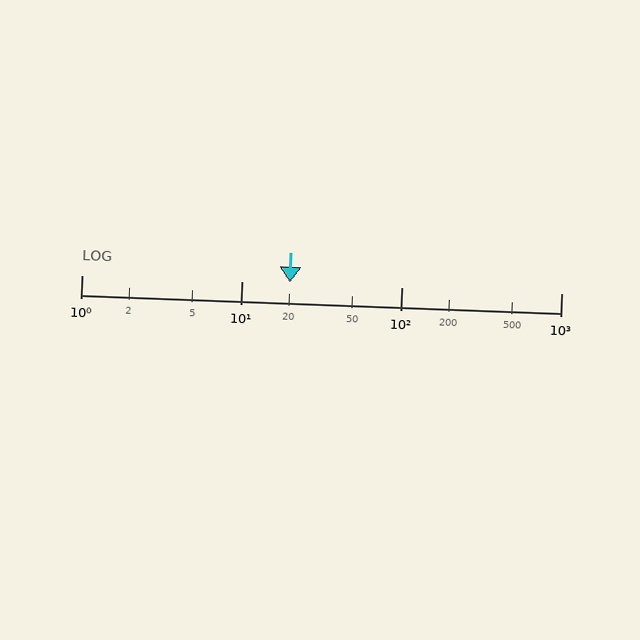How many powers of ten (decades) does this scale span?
The scale spans 3 decades, from 1 to 1000.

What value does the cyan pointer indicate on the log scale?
The pointer indicates approximately 20.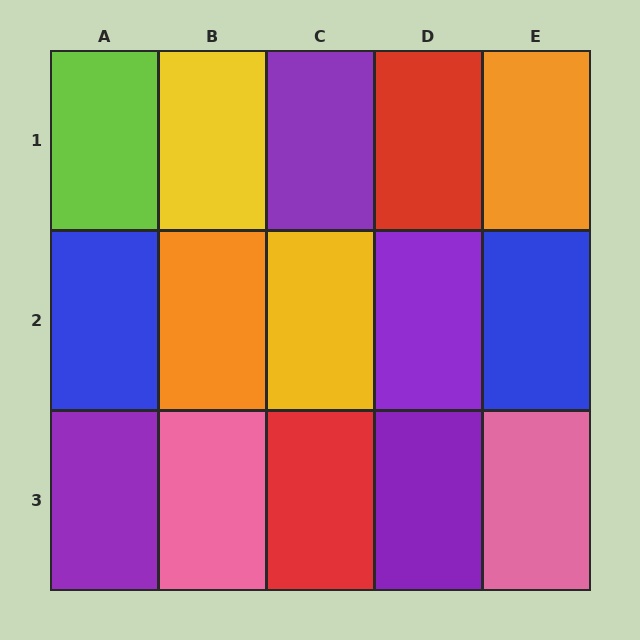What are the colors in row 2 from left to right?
Blue, orange, yellow, purple, blue.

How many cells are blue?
2 cells are blue.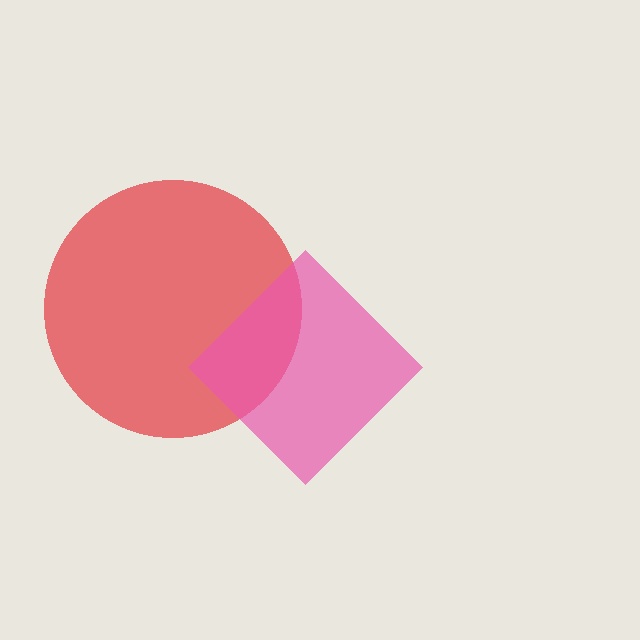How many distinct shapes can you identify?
There are 2 distinct shapes: a red circle, a pink diamond.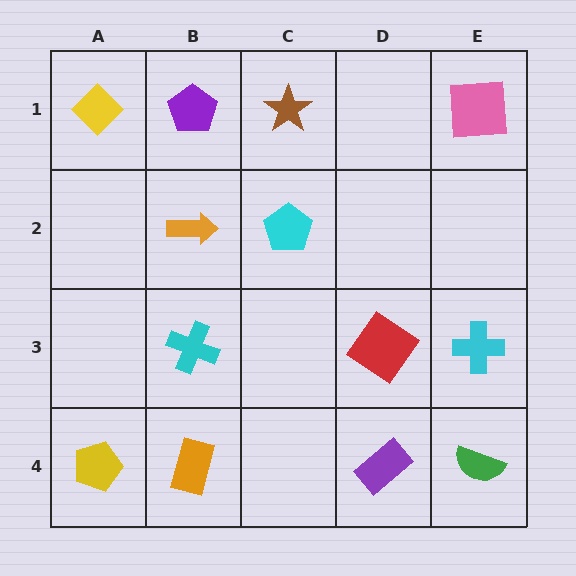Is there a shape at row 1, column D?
No, that cell is empty.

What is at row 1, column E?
A pink square.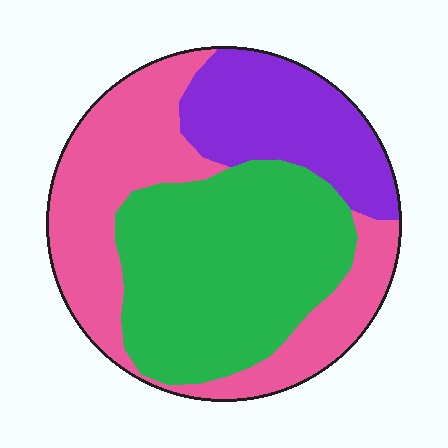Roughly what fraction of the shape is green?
Green covers around 40% of the shape.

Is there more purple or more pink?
Pink.